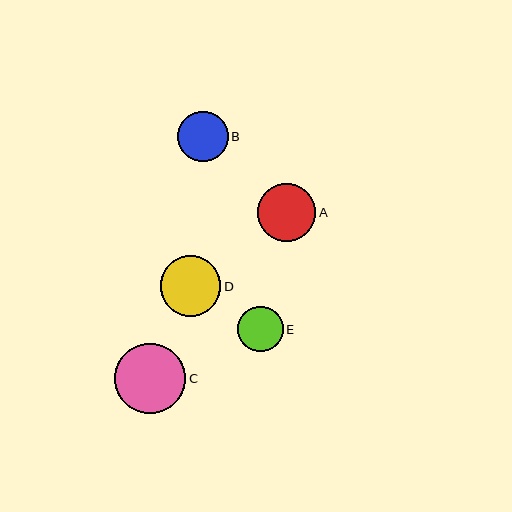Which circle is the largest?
Circle C is the largest with a size of approximately 71 pixels.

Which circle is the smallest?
Circle E is the smallest with a size of approximately 45 pixels.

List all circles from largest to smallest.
From largest to smallest: C, D, A, B, E.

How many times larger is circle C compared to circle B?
Circle C is approximately 1.4 times the size of circle B.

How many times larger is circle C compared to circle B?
Circle C is approximately 1.4 times the size of circle B.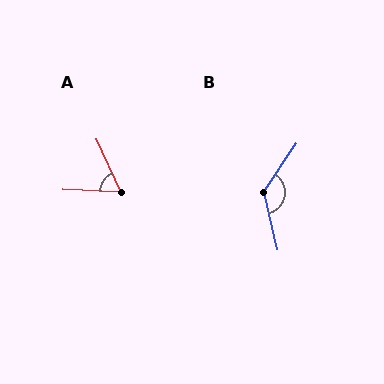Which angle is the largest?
B, at approximately 132 degrees.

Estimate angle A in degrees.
Approximately 63 degrees.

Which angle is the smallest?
A, at approximately 63 degrees.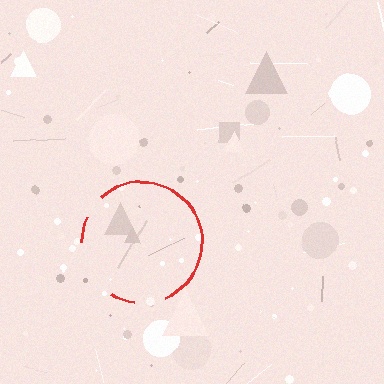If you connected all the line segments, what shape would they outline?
They would outline a circle.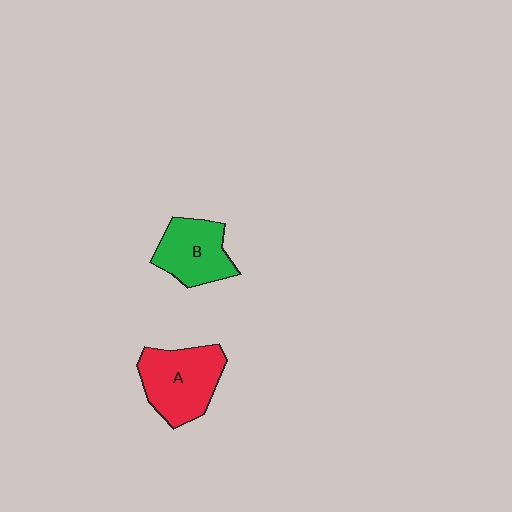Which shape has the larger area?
Shape A (red).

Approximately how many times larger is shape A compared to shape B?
Approximately 1.3 times.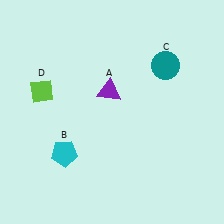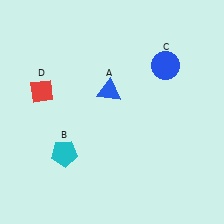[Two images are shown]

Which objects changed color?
A changed from purple to blue. C changed from teal to blue. D changed from lime to red.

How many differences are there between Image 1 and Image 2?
There are 3 differences between the two images.